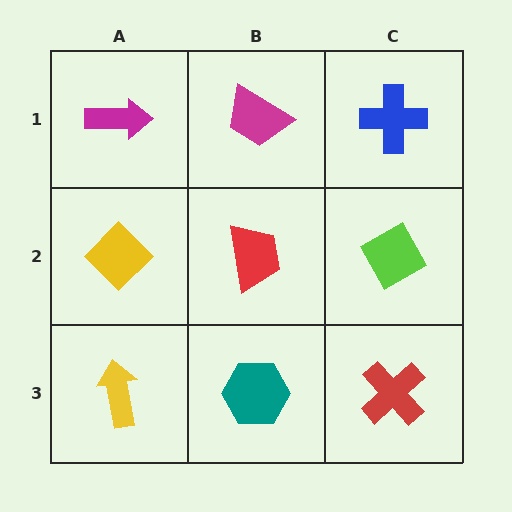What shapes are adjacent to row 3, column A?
A yellow diamond (row 2, column A), a teal hexagon (row 3, column B).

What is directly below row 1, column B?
A red trapezoid.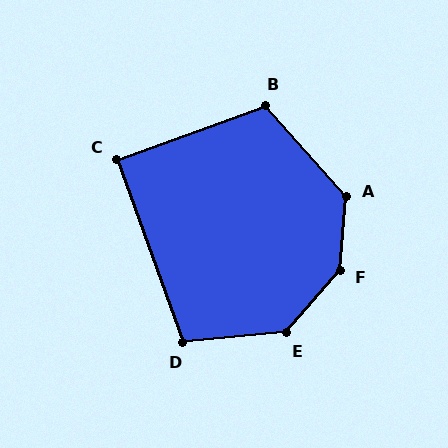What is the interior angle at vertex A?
Approximately 134 degrees (obtuse).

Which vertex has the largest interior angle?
F, at approximately 144 degrees.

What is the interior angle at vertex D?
Approximately 105 degrees (obtuse).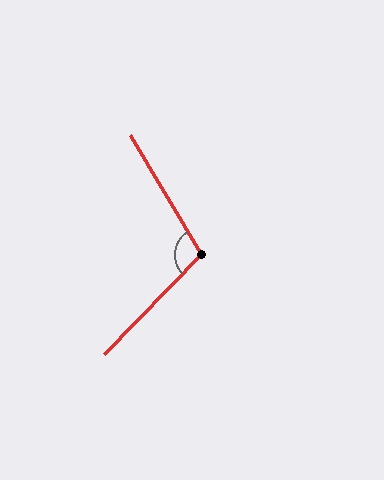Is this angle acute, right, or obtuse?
It is obtuse.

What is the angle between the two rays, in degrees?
Approximately 105 degrees.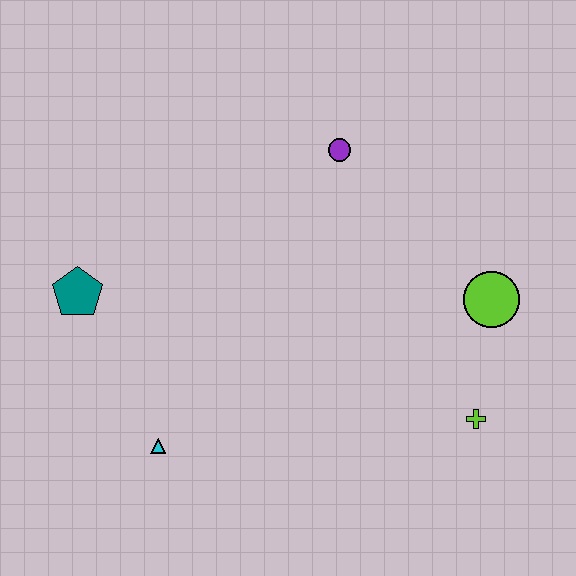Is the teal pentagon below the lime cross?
No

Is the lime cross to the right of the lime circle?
No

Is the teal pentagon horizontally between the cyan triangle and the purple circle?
No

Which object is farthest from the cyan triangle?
The lime circle is farthest from the cyan triangle.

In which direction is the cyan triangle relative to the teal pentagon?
The cyan triangle is below the teal pentagon.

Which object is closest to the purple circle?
The lime circle is closest to the purple circle.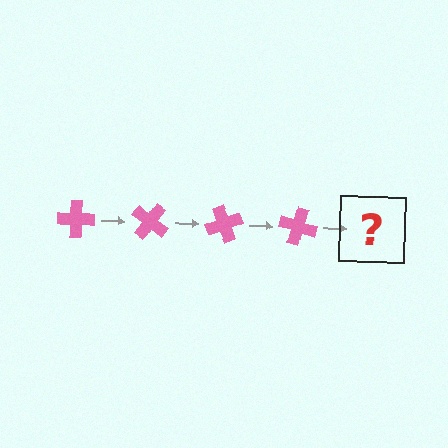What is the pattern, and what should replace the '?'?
The pattern is that the cross rotates 35 degrees each step. The '?' should be a pink cross rotated 140 degrees.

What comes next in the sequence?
The next element should be a pink cross rotated 140 degrees.